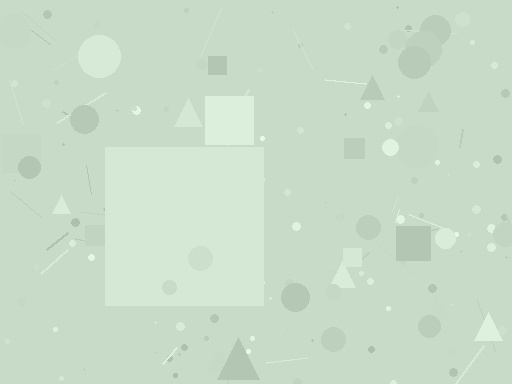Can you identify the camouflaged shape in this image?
The camouflaged shape is a square.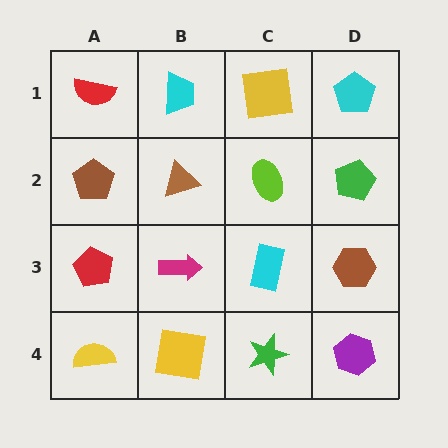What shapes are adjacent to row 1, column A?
A brown pentagon (row 2, column A), a cyan trapezoid (row 1, column B).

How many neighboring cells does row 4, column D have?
2.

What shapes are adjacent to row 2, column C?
A yellow square (row 1, column C), a cyan rectangle (row 3, column C), a brown triangle (row 2, column B), a green pentagon (row 2, column D).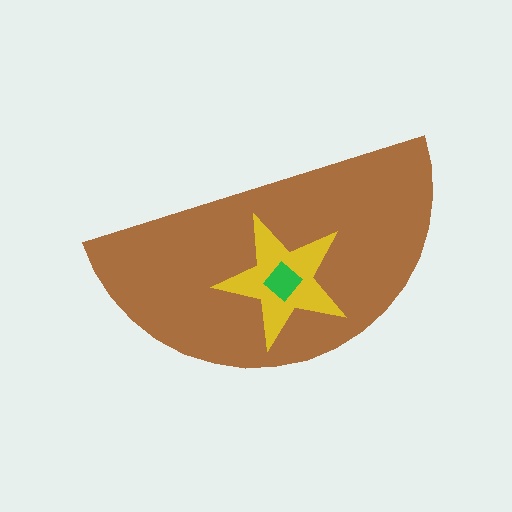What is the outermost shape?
The brown semicircle.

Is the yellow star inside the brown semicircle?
Yes.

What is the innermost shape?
The green diamond.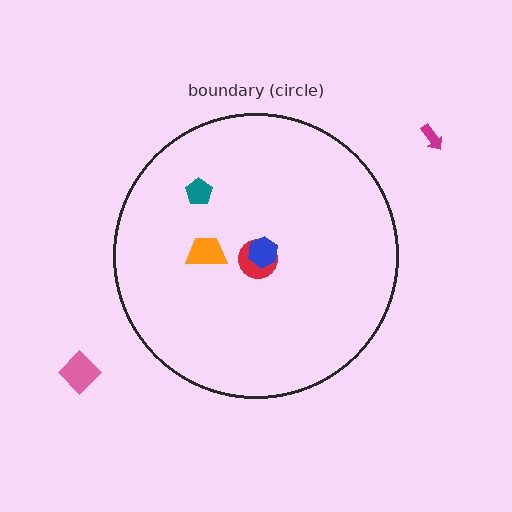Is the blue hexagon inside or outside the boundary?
Inside.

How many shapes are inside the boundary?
4 inside, 2 outside.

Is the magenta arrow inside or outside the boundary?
Outside.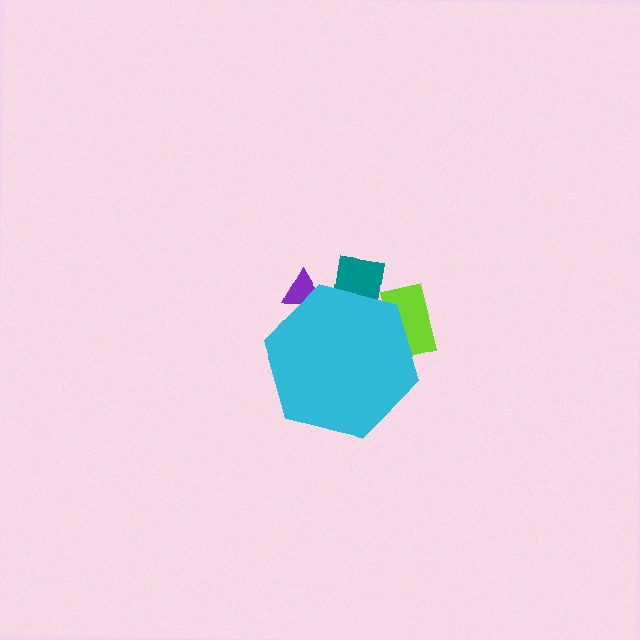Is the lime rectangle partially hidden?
Yes, the lime rectangle is partially hidden behind the cyan hexagon.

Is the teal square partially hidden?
Yes, the teal square is partially hidden behind the cyan hexagon.